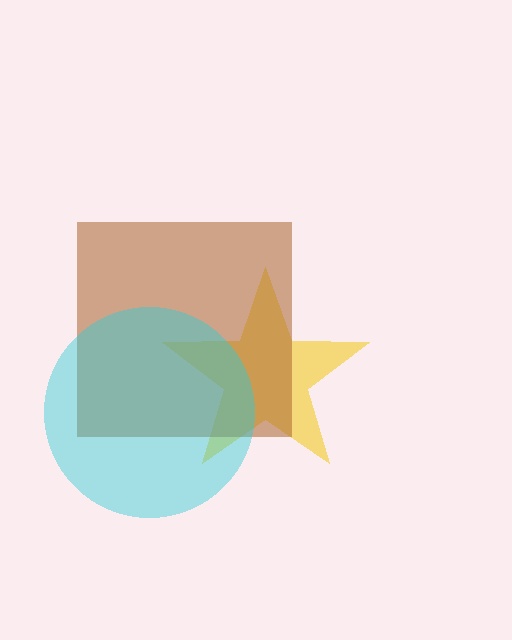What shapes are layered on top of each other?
The layered shapes are: a yellow star, a brown square, a cyan circle.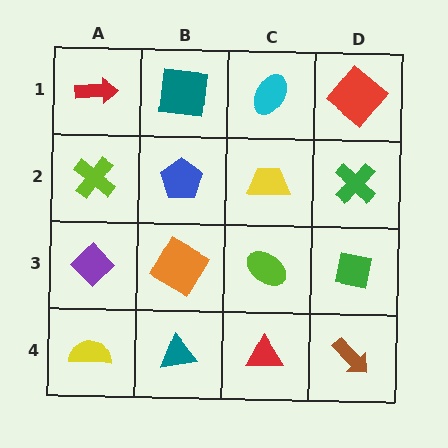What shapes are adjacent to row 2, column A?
A red arrow (row 1, column A), a purple diamond (row 3, column A), a blue pentagon (row 2, column B).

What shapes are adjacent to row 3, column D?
A green cross (row 2, column D), a brown arrow (row 4, column D), a lime ellipse (row 3, column C).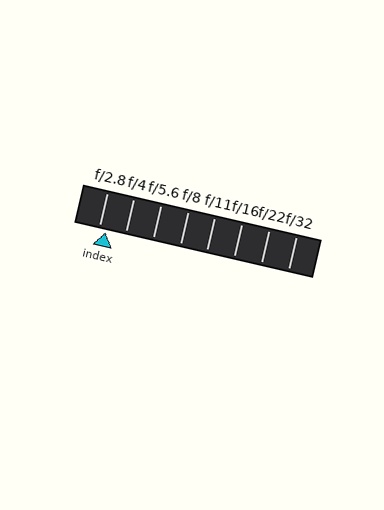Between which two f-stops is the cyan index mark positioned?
The index mark is between f/2.8 and f/4.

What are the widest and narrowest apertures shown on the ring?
The widest aperture shown is f/2.8 and the narrowest is f/32.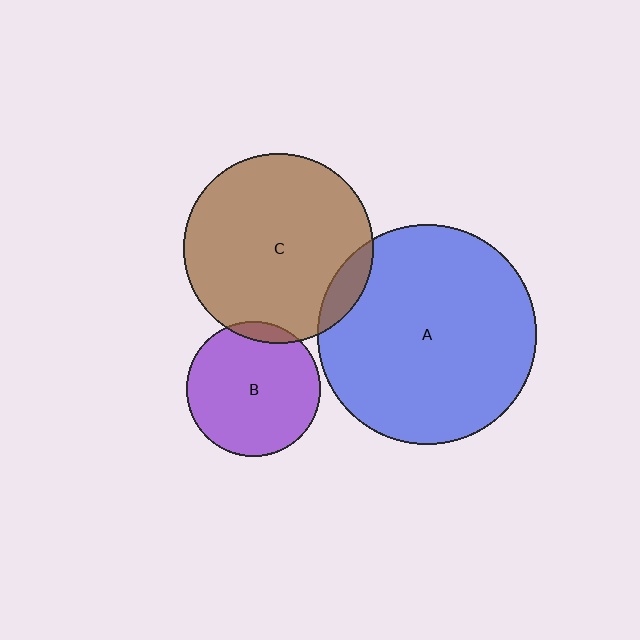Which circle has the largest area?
Circle A (blue).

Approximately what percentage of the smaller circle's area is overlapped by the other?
Approximately 5%.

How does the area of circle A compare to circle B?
Approximately 2.7 times.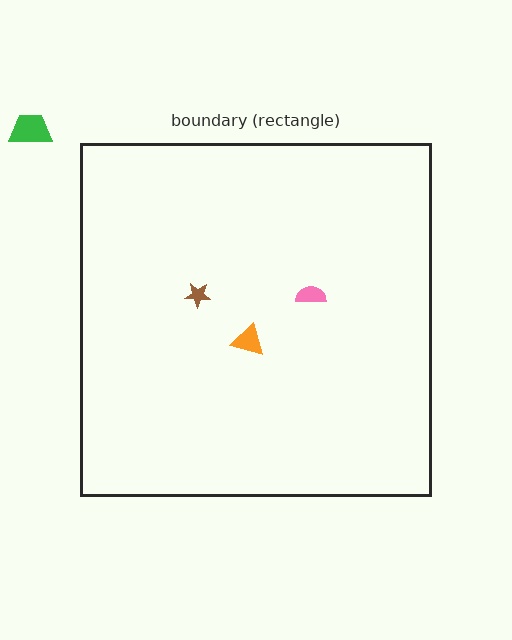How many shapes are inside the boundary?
3 inside, 1 outside.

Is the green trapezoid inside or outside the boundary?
Outside.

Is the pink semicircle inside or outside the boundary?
Inside.